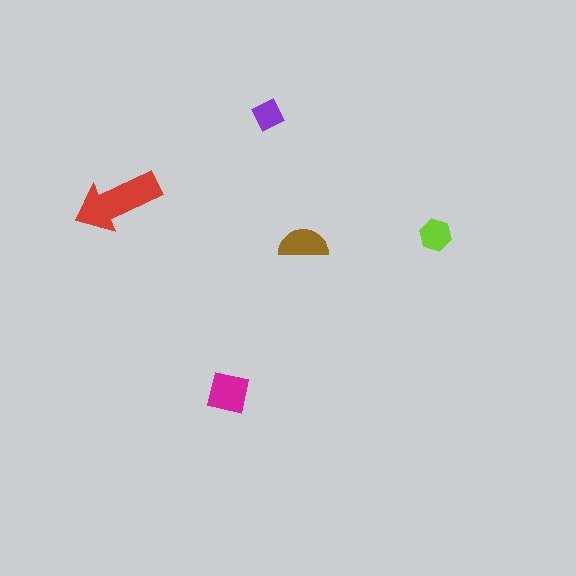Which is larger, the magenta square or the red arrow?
The red arrow.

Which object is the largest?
The red arrow.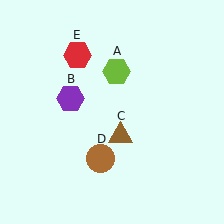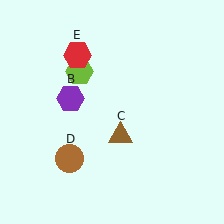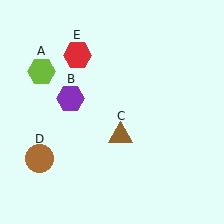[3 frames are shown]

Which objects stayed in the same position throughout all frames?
Purple hexagon (object B) and brown triangle (object C) and red hexagon (object E) remained stationary.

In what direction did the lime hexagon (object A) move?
The lime hexagon (object A) moved left.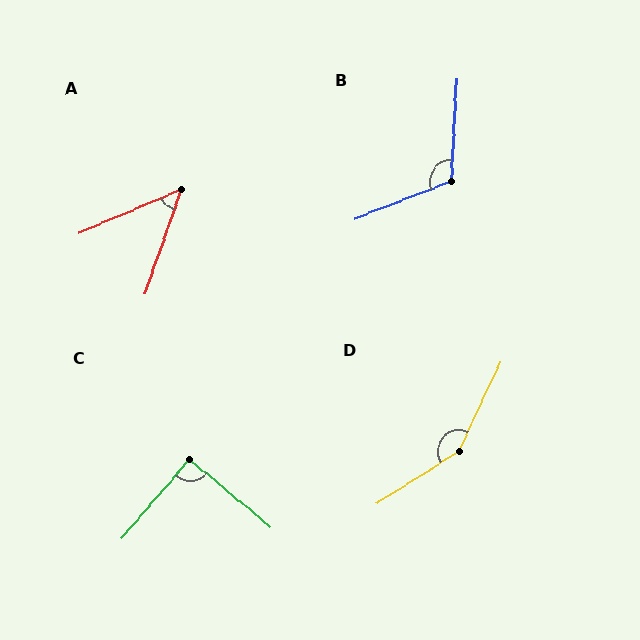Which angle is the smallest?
A, at approximately 48 degrees.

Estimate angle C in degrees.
Approximately 91 degrees.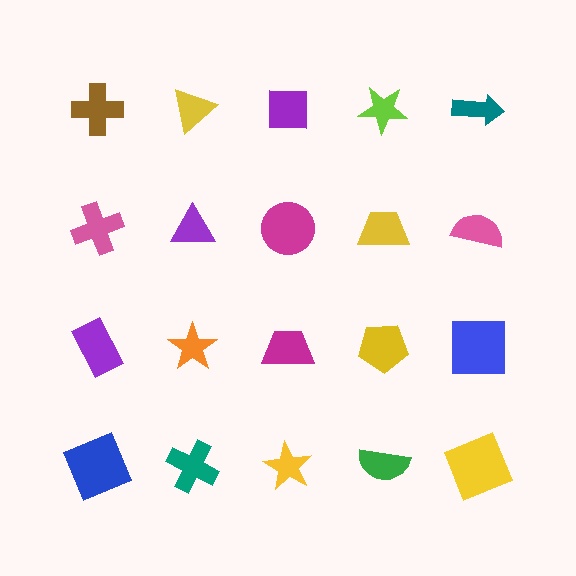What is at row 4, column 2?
A teal cross.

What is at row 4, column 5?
A yellow square.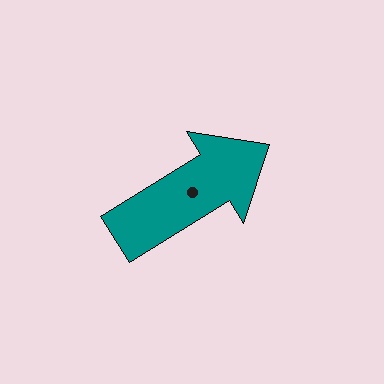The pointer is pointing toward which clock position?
Roughly 2 o'clock.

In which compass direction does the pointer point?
Northeast.